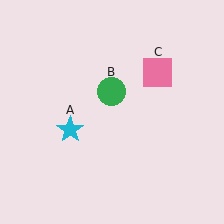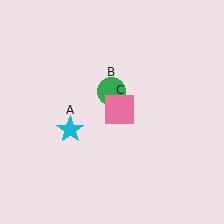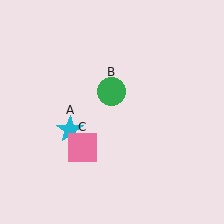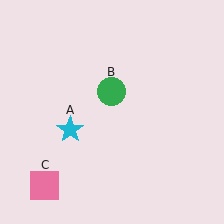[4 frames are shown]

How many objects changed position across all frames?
1 object changed position: pink square (object C).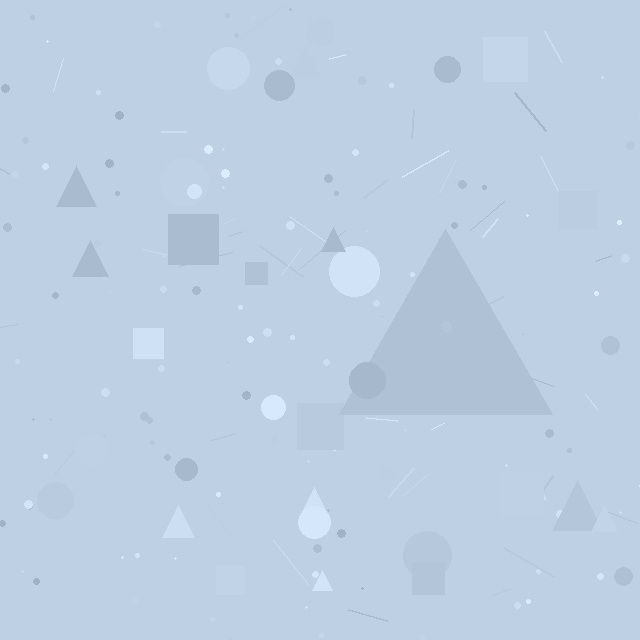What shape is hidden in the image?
A triangle is hidden in the image.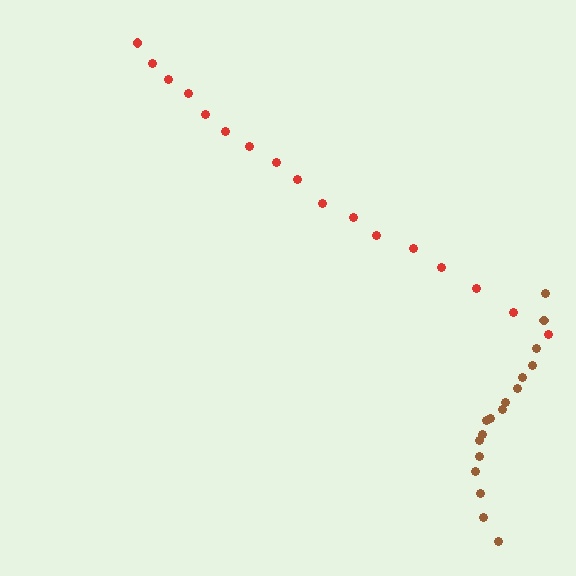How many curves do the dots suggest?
There are 2 distinct paths.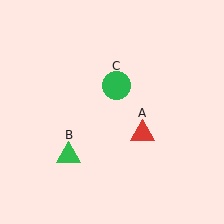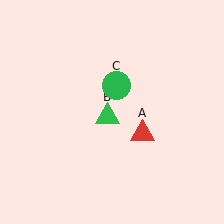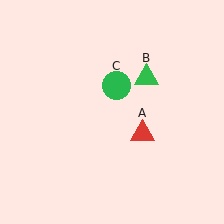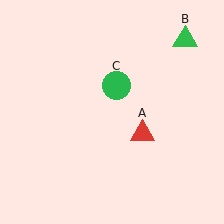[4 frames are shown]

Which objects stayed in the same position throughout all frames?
Red triangle (object A) and green circle (object C) remained stationary.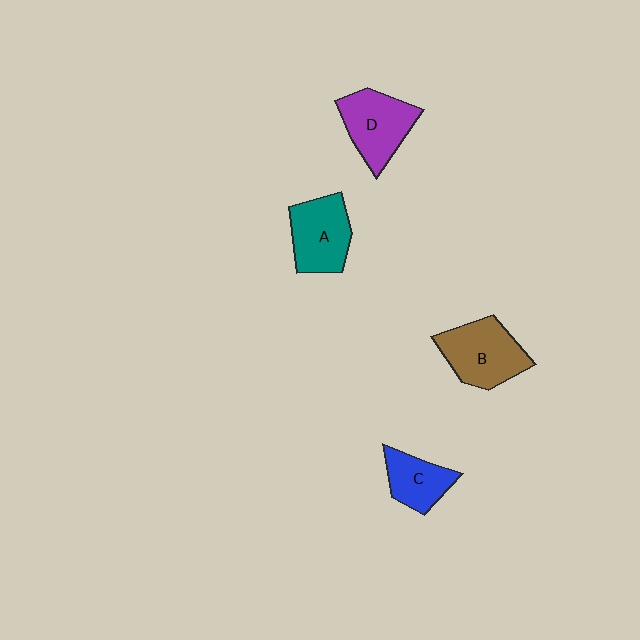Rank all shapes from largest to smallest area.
From largest to smallest: B (brown), D (purple), A (teal), C (blue).